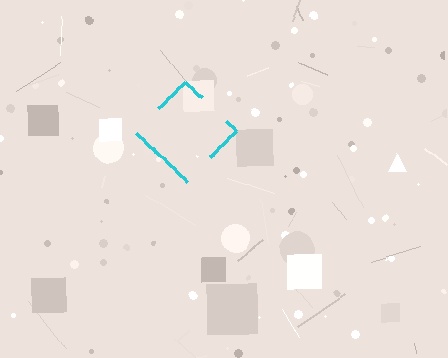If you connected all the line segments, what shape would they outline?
They would outline a diamond.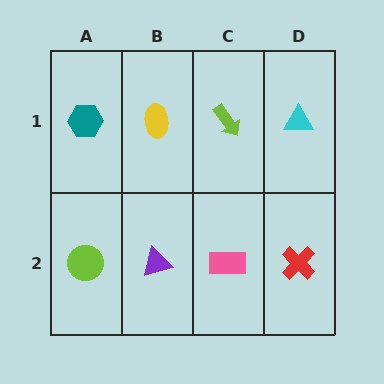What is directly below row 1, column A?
A lime circle.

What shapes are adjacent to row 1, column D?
A red cross (row 2, column D), a lime arrow (row 1, column C).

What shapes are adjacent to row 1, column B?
A purple triangle (row 2, column B), a teal hexagon (row 1, column A), a lime arrow (row 1, column C).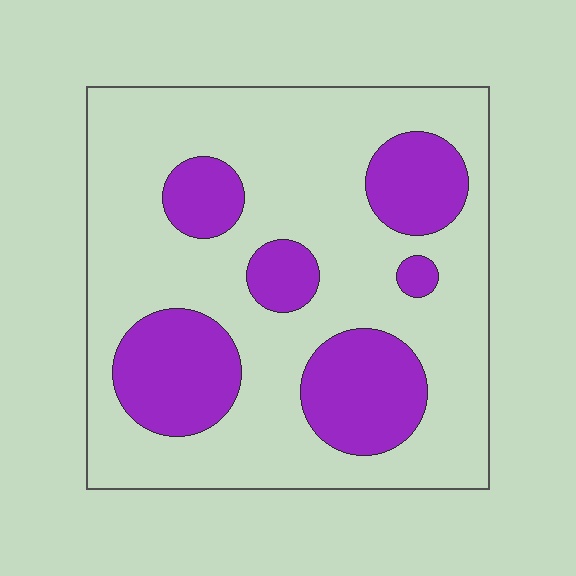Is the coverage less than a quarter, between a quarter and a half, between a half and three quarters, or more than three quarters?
Between a quarter and a half.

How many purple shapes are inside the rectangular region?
6.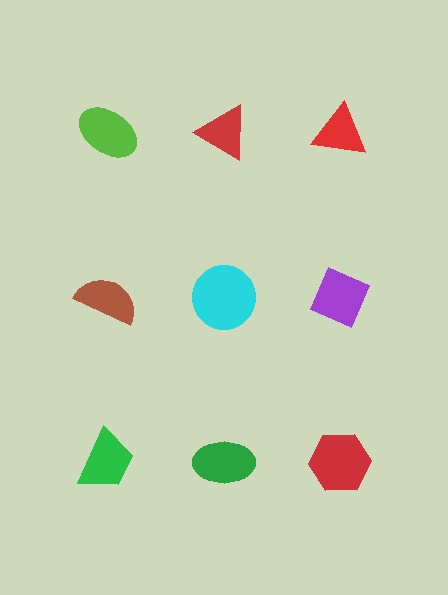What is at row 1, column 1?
A lime ellipse.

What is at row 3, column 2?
A green ellipse.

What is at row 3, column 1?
A green trapezoid.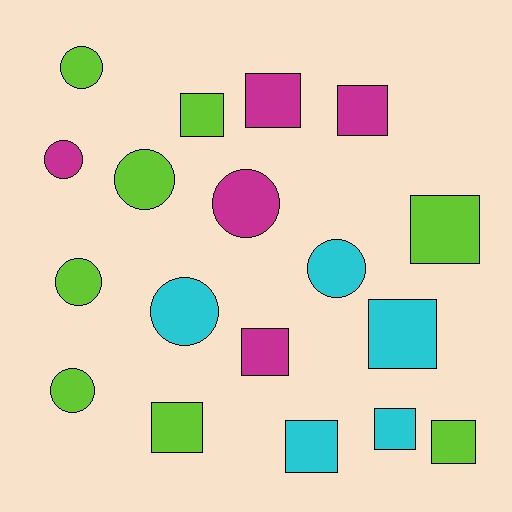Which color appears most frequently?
Lime, with 8 objects.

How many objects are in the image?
There are 18 objects.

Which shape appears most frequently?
Square, with 10 objects.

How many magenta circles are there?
There are 2 magenta circles.